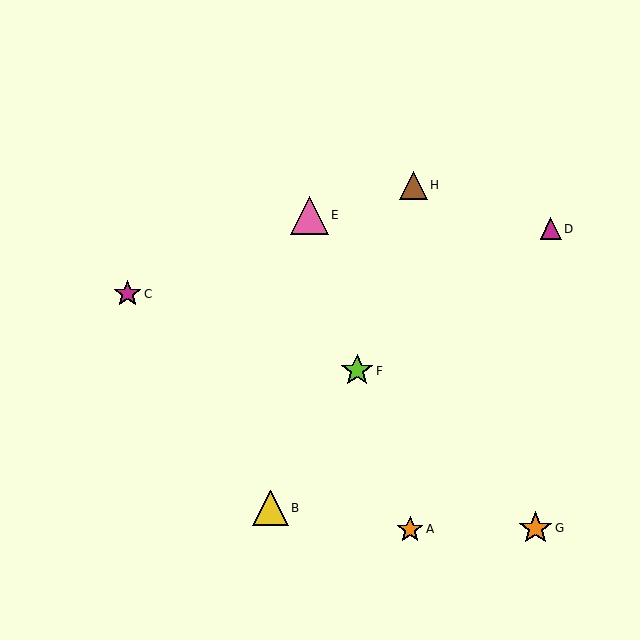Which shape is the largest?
The pink triangle (labeled E) is the largest.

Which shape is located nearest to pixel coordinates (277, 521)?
The yellow triangle (labeled B) at (270, 508) is nearest to that location.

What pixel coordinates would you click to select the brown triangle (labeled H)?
Click at (413, 185) to select the brown triangle H.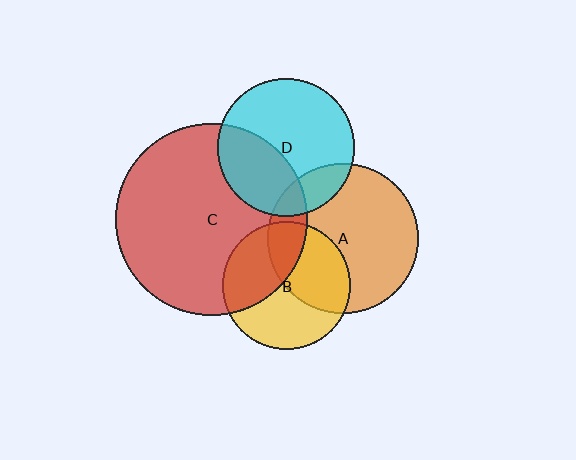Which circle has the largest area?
Circle C (red).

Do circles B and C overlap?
Yes.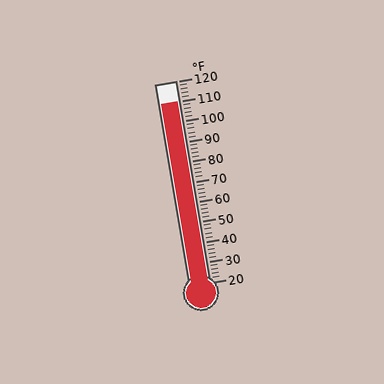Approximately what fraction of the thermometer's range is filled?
The thermometer is filled to approximately 90% of its range.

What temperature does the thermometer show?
The thermometer shows approximately 110°F.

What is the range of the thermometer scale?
The thermometer scale ranges from 20°F to 120°F.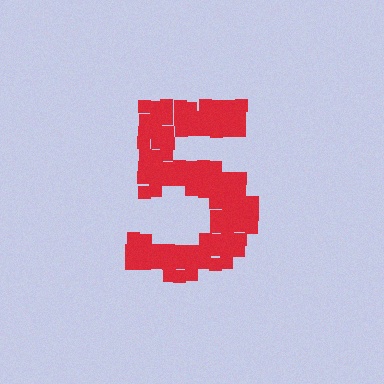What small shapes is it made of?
It is made of small squares.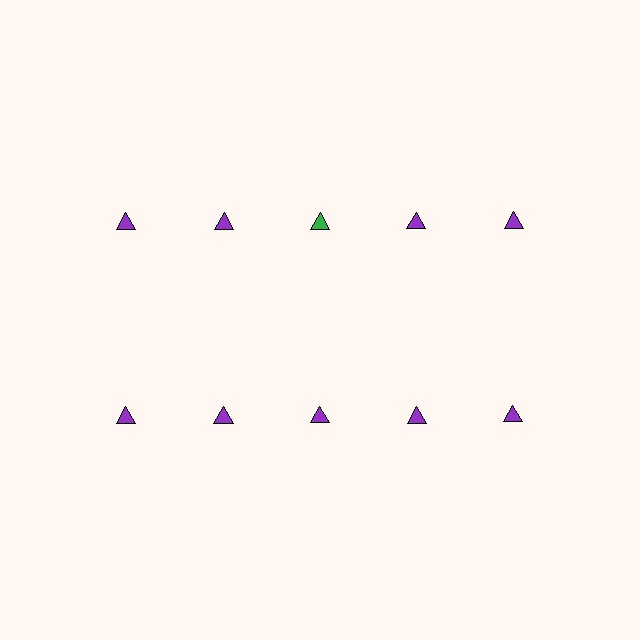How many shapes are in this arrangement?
There are 10 shapes arranged in a grid pattern.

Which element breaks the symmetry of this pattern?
The green triangle in the top row, center column breaks the symmetry. All other shapes are purple triangles.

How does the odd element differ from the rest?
It has a different color: green instead of purple.